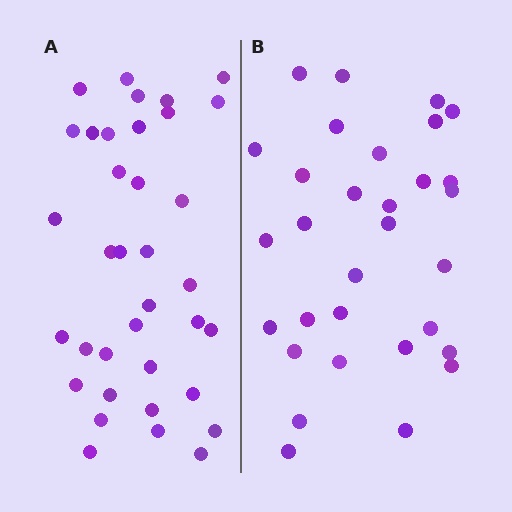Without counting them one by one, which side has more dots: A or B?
Region A (the left region) has more dots.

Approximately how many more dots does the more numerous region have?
Region A has about 5 more dots than region B.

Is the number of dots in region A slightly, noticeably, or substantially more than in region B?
Region A has only slightly more — the two regions are fairly close. The ratio is roughly 1.2 to 1.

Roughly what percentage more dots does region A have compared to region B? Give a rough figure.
About 15% more.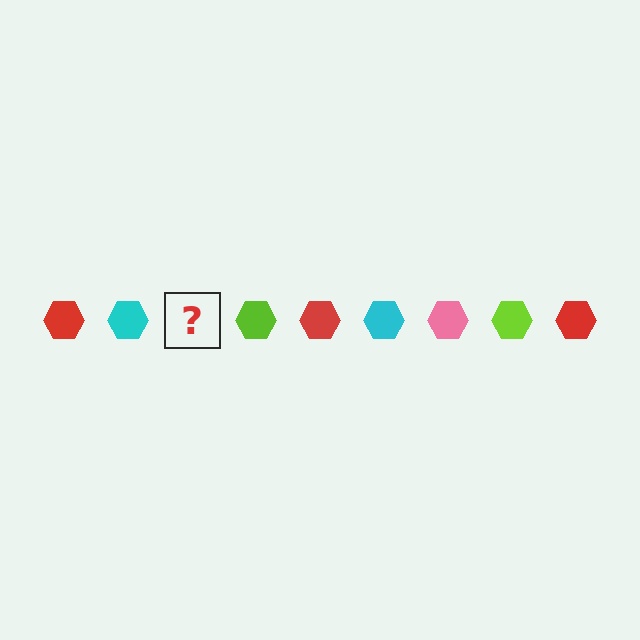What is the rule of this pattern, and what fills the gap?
The rule is that the pattern cycles through red, cyan, pink, lime hexagons. The gap should be filled with a pink hexagon.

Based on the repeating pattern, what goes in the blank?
The blank should be a pink hexagon.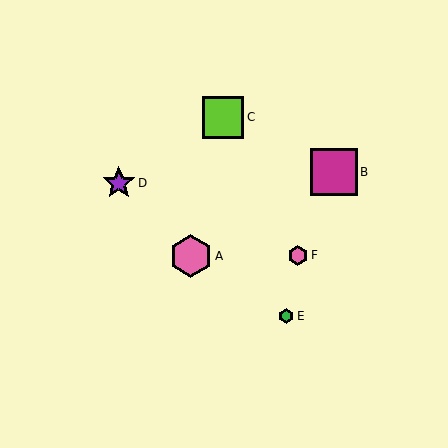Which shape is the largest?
The magenta square (labeled B) is the largest.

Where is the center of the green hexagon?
The center of the green hexagon is at (286, 316).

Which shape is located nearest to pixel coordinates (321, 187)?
The magenta square (labeled B) at (334, 172) is nearest to that location.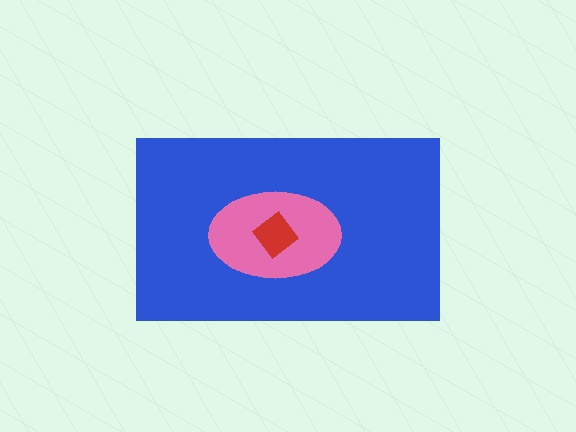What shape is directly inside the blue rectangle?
The pink ellipse.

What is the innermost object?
The red diamond.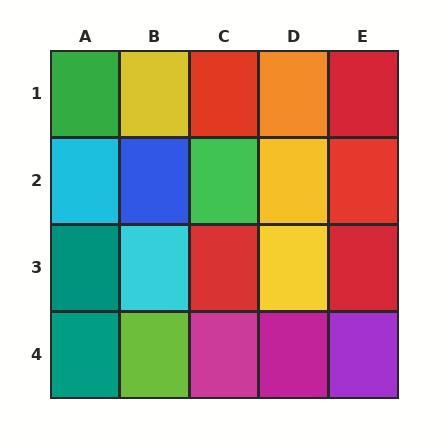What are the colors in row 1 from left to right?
Green, yellow, red, orange, red.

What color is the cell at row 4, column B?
Lime.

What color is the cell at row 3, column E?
Red.